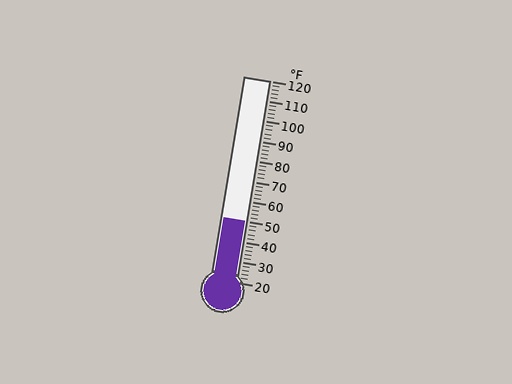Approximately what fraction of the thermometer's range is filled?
The thermometer is filled to approximately 30% of its range.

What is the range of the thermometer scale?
The thermometer scale ranges from 20°F to 120°F.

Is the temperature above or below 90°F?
The temperature is below 90°F.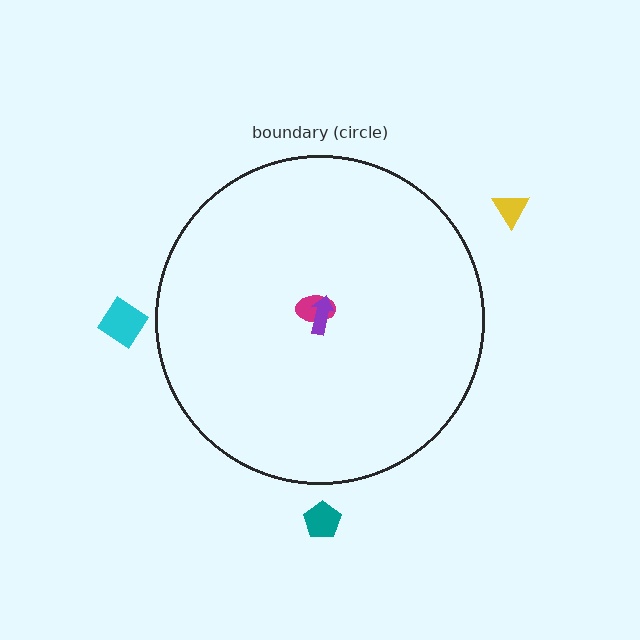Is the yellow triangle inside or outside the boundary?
Outside.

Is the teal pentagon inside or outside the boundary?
Outside.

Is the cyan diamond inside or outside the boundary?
Outside.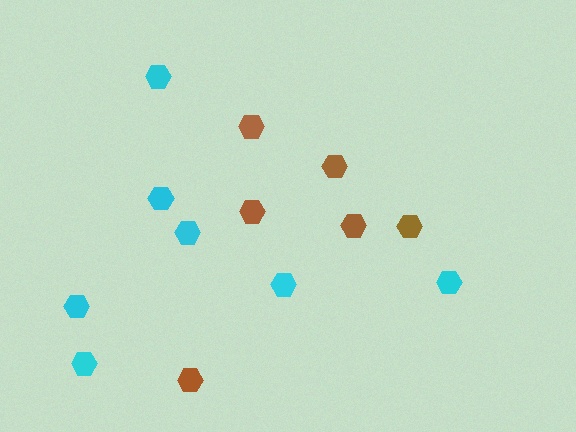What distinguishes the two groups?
There are 2 groups: one group of cyan hexagons (7) and one group of brown hexagons (6).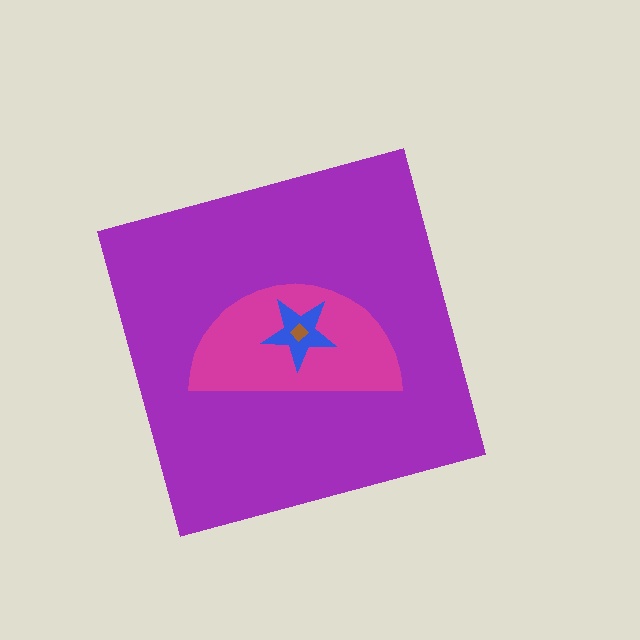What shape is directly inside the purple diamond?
The magenta semicircle.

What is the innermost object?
The brown diamond.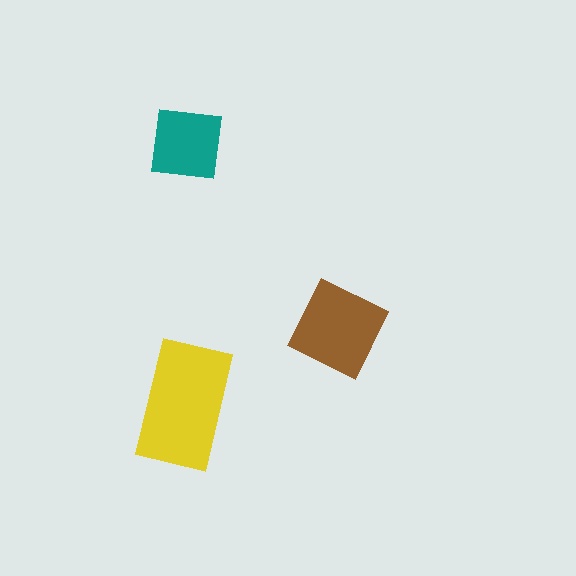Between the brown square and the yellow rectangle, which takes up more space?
The yellow rectangle.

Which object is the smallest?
The teal square.